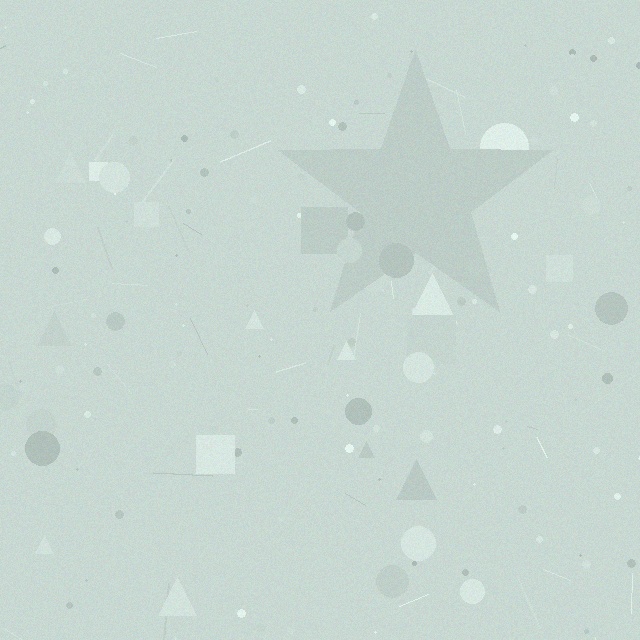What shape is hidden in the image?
A star is hidden in the image.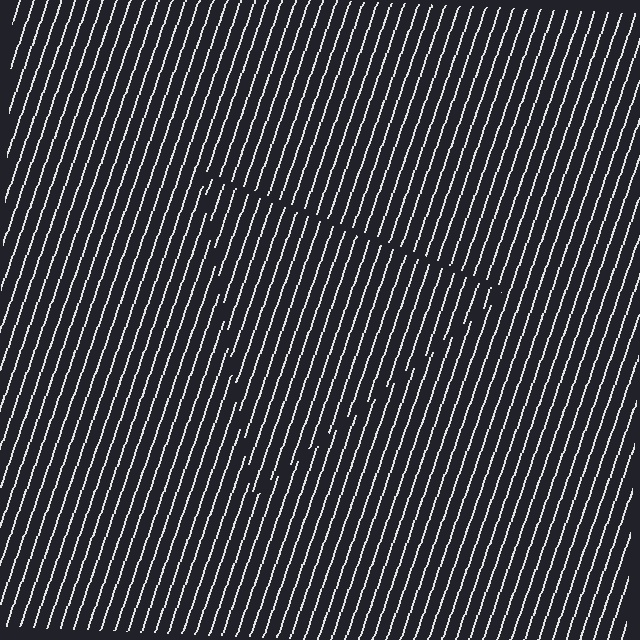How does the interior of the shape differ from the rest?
The interior of the shape contains the same grating, shifted by half a period — the contour is defined by the phase discontinuity where line-ends from the inner and outer gratings abut.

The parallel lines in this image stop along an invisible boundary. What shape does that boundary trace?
An illusory triangle. The interior of the shape contains the same grating, shifted by half a period — the contour is defined by the phase discontinuity where line-ends from the inner and outer gratings abut.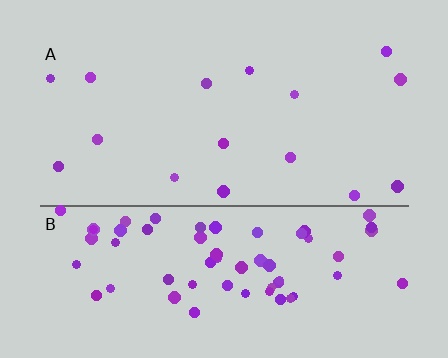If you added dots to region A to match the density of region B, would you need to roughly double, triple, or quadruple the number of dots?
Approximately quadruple.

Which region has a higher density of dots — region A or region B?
B (the bottom).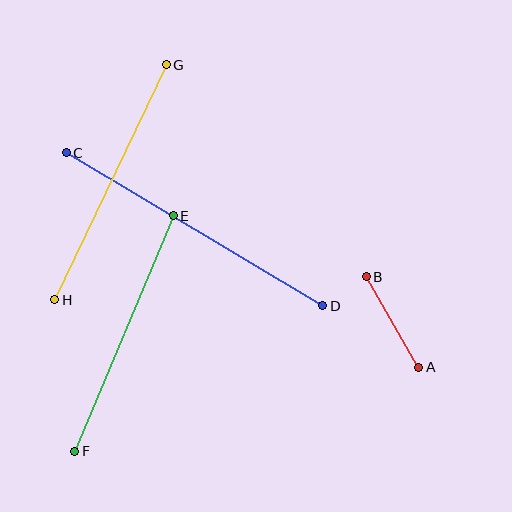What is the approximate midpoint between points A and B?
The midpoint is at approximately (392, 322) pixels.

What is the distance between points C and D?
The distance is approximately 299 pixels.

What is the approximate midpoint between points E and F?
The midpoint is at approximately (124, 333) pixels.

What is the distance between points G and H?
The distance is approximately 260 pixels.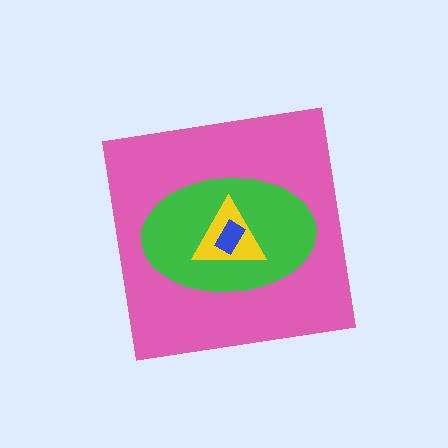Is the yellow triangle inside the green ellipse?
Yes.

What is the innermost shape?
The blue rectangle.